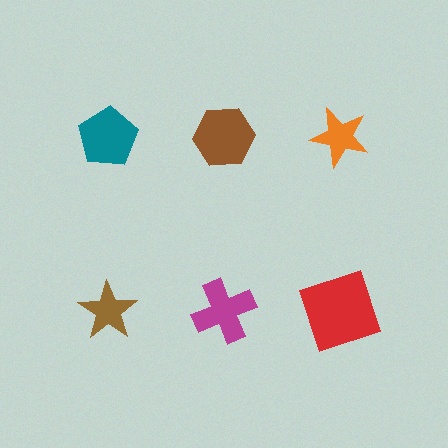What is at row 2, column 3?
A red square.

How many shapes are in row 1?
3 shapes.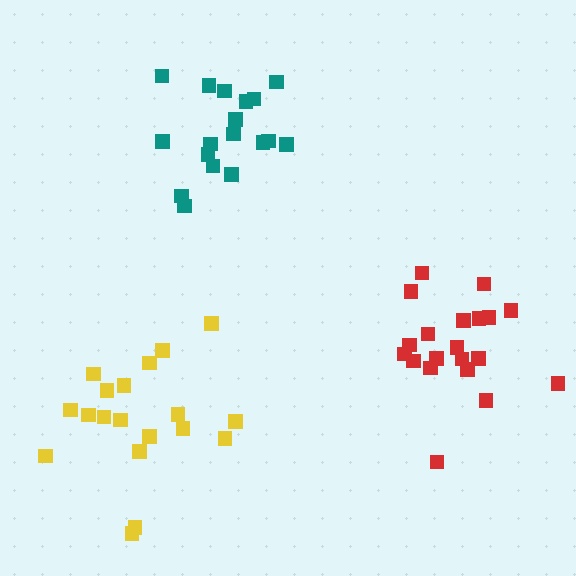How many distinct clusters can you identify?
There are 3 distinct clusters.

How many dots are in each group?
Group 1: 20 dots, Group 2: 20 dots, Group 3: 18 dots (58 total).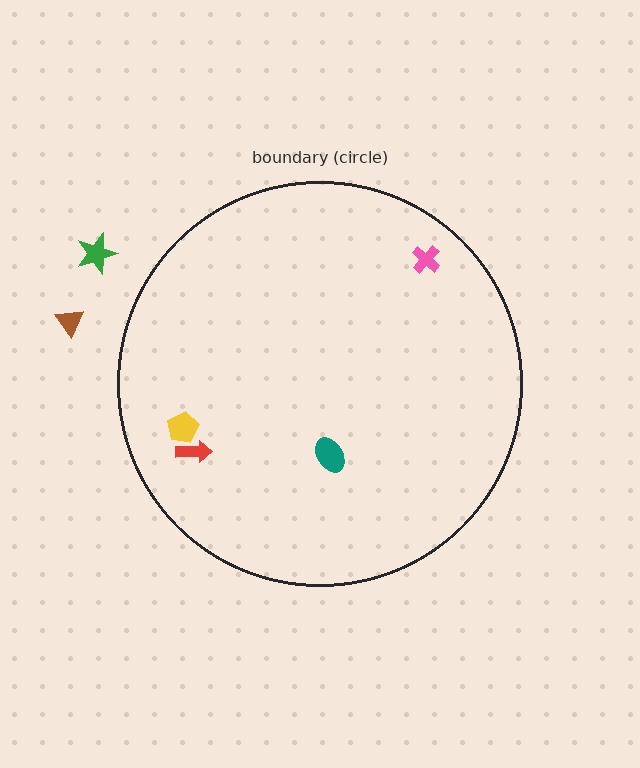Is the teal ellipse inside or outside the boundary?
Inside.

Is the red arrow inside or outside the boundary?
Inside.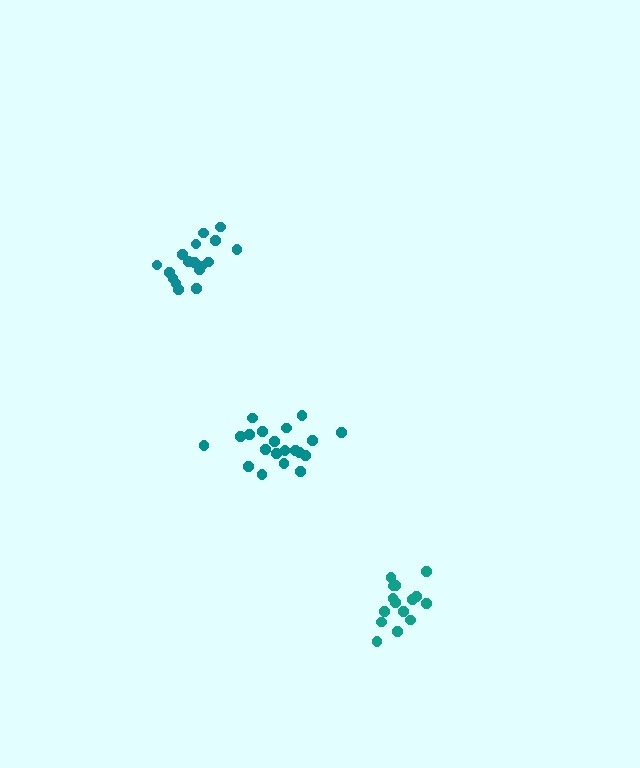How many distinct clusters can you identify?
There are 3 distinct clusters.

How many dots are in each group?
Group 1: 15 dots, Group 2: 18 dots, Group 3: 20 dots (53 total).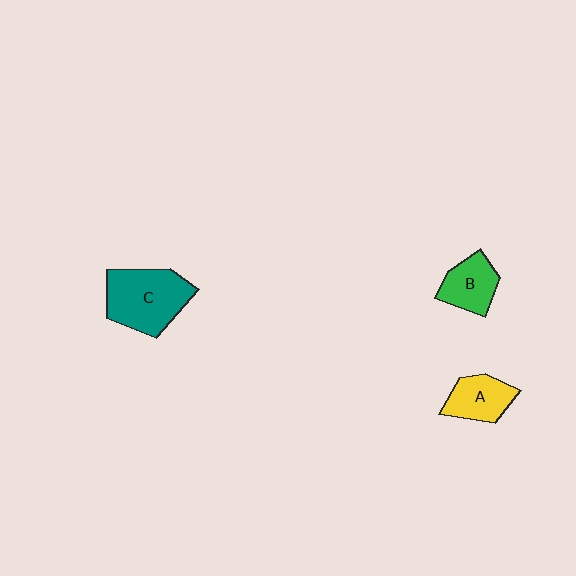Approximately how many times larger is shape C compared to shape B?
Approximately 1.8 times.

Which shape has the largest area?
Shape C (teal).